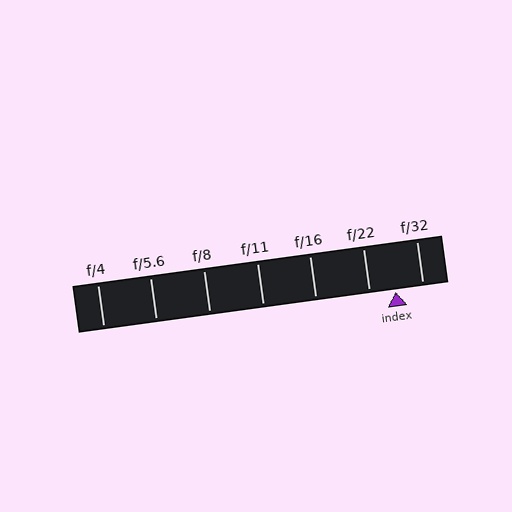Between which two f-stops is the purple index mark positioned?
The index mark is between f/22 and f/32.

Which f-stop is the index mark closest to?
The index mark is closest to f/22.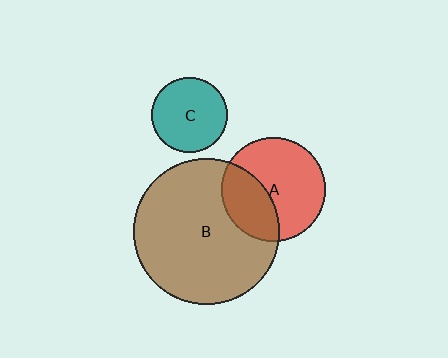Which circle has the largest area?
Circle B (brown).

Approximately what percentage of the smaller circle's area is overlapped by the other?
Approximately 35%.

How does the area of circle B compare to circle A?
Approximately 2.0 times.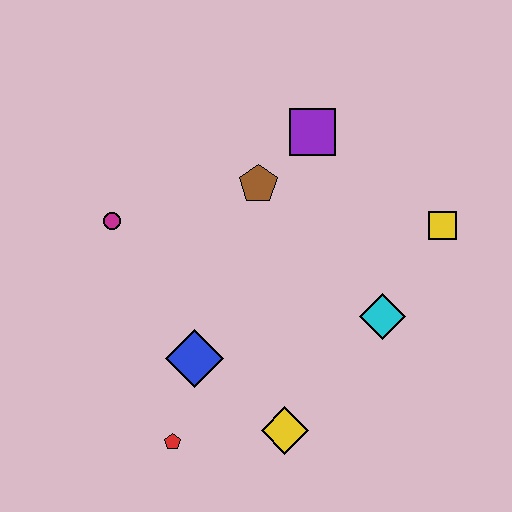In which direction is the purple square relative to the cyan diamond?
The purple square is above the cyan diamond.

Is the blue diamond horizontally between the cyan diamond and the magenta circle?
Yes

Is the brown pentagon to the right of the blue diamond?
Yes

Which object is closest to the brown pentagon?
The purple square is closest to the brown pentagon.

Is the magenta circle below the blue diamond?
No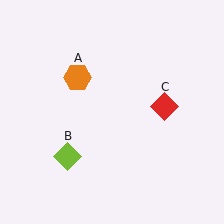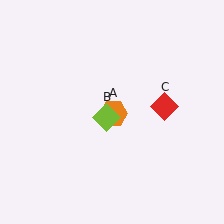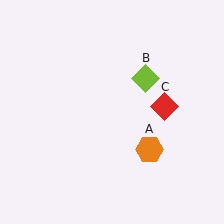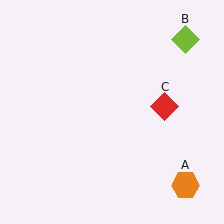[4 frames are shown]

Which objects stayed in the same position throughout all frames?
Red diamond (object C) remained stationary.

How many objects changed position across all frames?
2 objects changed position: orange hexagon (object A), lime diamond (object B).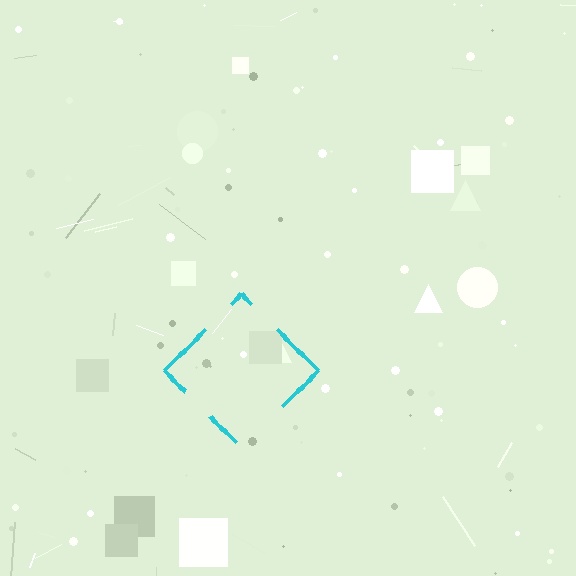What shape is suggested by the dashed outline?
The dashed outline suggests a diamond.